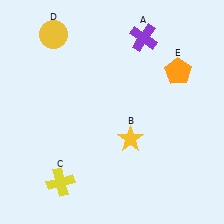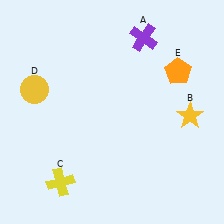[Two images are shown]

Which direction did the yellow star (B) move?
The yellow star (B) moved right.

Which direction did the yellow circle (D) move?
The yellow circle (D) moved down.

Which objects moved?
The objects that moved are: the yellow star (B), the yellow circle (D).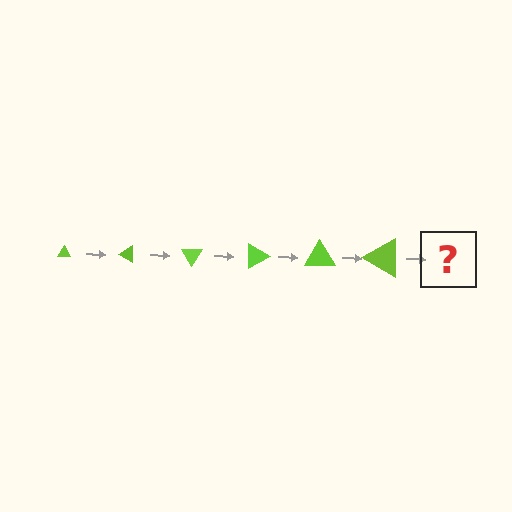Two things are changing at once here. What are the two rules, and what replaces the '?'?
The two rules are that the triangle grows larger each step and it rotates 30 degrees each step. The '?' should be a triangle, larger than the previous one and rotated 180 degrees from the start.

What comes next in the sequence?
The next element should be a triangle, larger than the previous one and rotated 180 degrees from the start.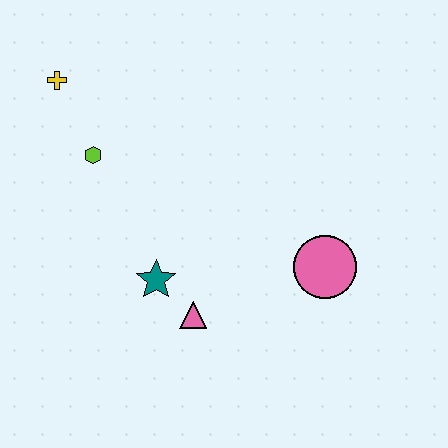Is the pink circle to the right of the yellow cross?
Yes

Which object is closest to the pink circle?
The pink triangle is closest to the pink circle.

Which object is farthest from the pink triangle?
The yellow cross is farthest from the pink triangle.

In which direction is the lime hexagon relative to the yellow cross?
The lime hexagon is below the yellow cross.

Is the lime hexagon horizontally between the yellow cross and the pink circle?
Yes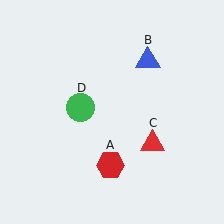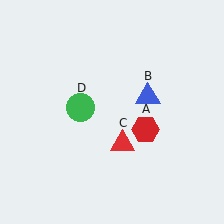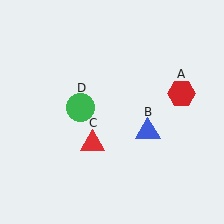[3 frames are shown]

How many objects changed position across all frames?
3 objects changed position: red hexagon (object A), blue triangle (object B), red triangle (object C).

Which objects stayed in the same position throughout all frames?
Green circle (object D) remained stationary.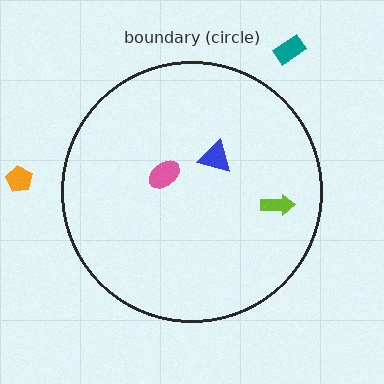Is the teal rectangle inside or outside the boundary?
Outside.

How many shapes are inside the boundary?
3 inside, 2 outside.